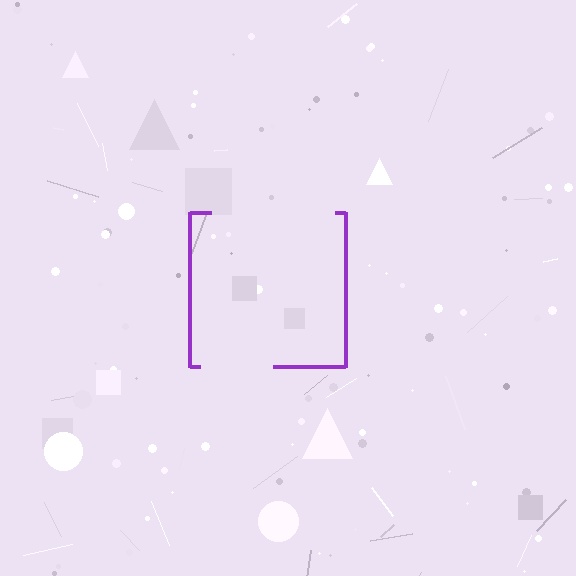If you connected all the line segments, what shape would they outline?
They would outline a square.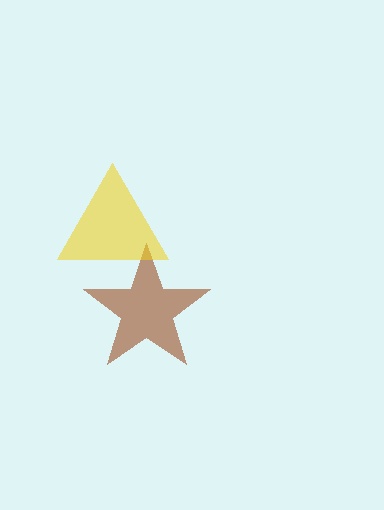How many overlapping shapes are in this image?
There are 2 overlapping shapes in the image.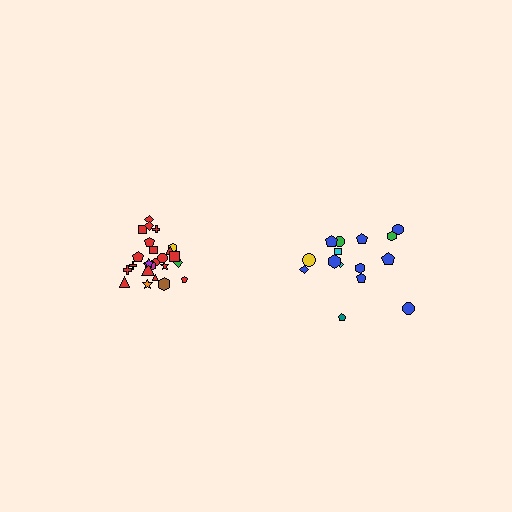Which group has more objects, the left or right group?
The left group.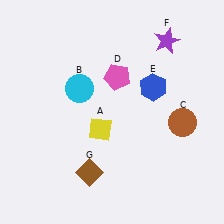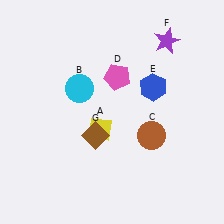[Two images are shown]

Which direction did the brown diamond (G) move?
The brown diamond (G) moved up.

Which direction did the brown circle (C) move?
The brown circle (C) moved left.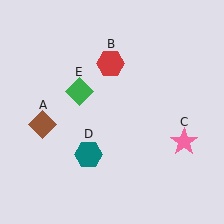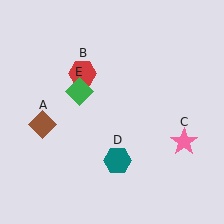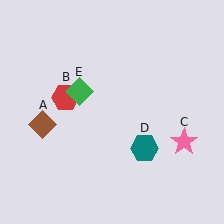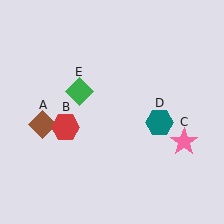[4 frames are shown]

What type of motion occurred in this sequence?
The red hexagon (object B), teal hexagon (object D) rotated counterclockwise around the center of the scene.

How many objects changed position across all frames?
2 objects changed position: red hexagon (object B), teal hexagon (object D).